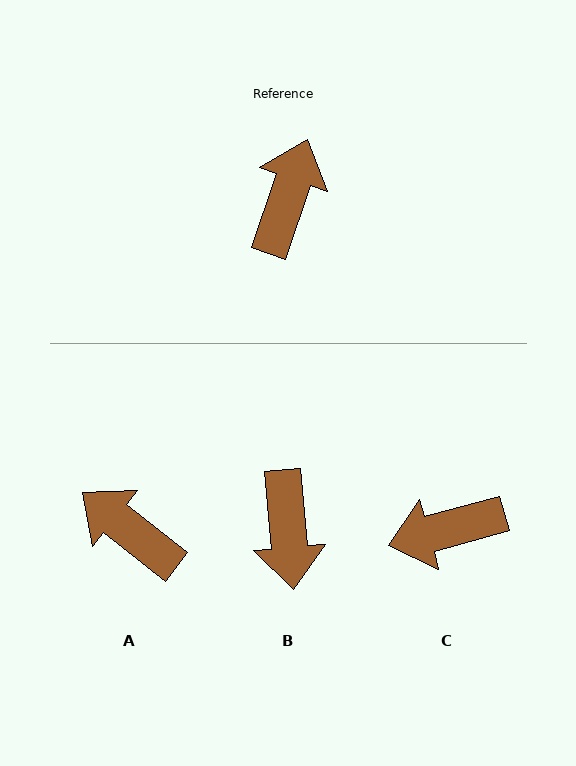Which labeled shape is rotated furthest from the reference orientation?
B, about 156 degrees away.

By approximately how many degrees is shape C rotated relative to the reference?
Approximately 124 degrees counter-clockwise.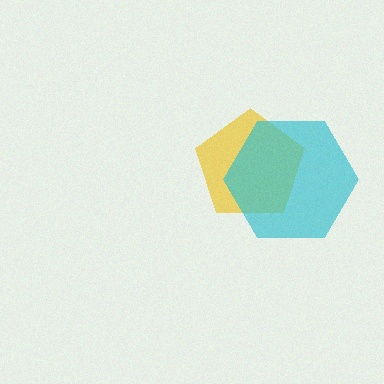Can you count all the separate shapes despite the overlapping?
Yes, there are 2 separate shapes.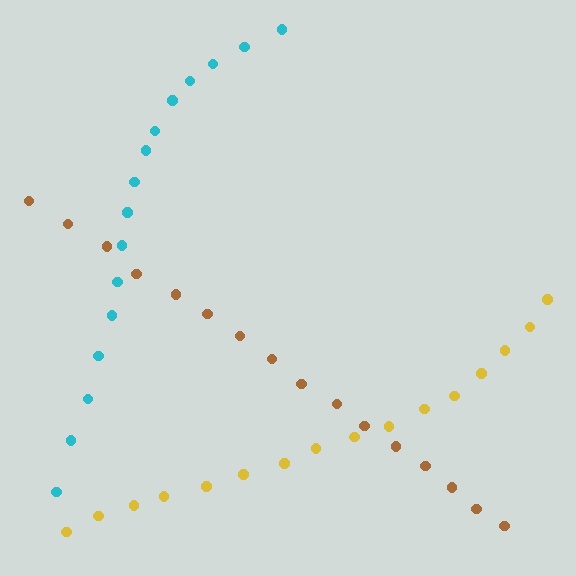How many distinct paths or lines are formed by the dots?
There are 3 distinct paths.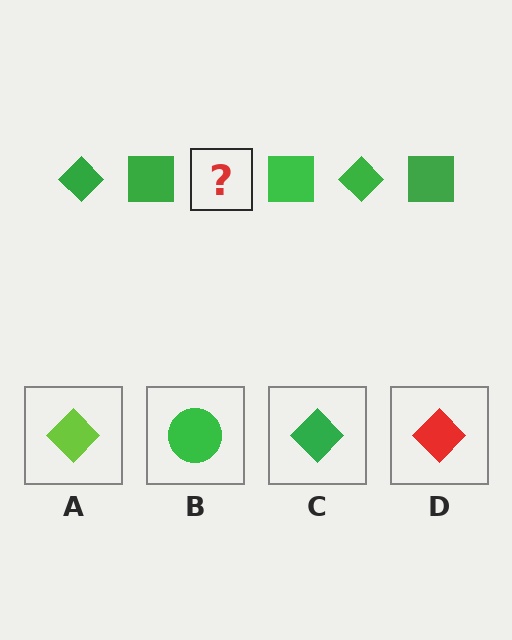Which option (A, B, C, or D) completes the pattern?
C.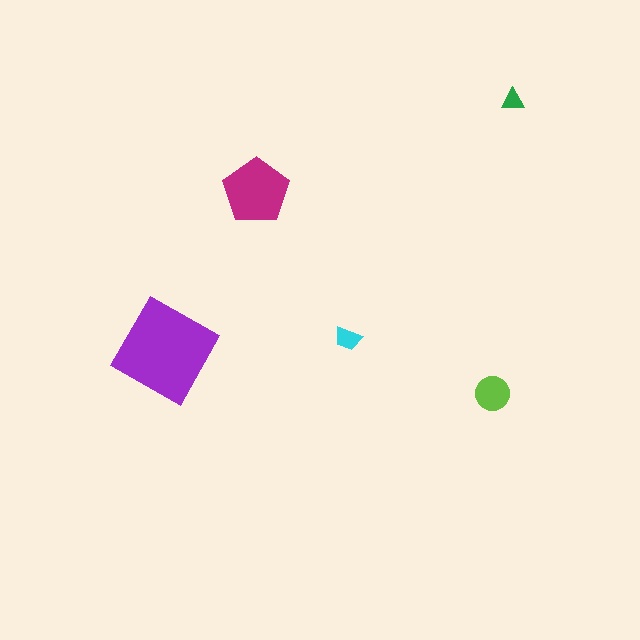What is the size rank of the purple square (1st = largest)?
1st.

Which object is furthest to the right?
The green triangle is rightmost.